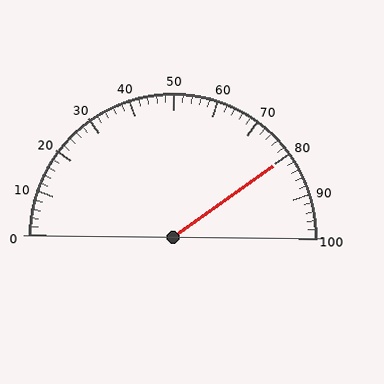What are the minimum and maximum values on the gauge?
The gauge ranges from 0 to 100.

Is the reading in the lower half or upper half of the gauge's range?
The reading is in the upper half of the range (0 to 100).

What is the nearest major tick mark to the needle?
The nearest major tick mark is 80.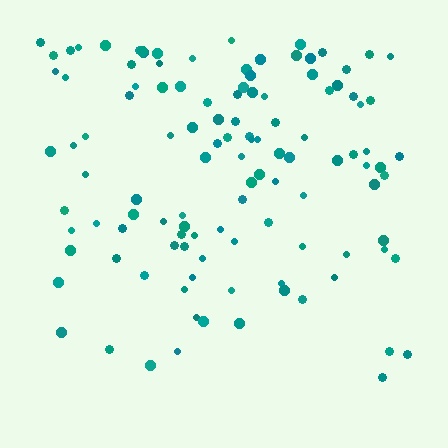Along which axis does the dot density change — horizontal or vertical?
Vertical.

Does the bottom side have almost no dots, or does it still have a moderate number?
Still a moderate number, just noticeably fewer than the top.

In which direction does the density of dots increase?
From bottom to top, with the top side densest.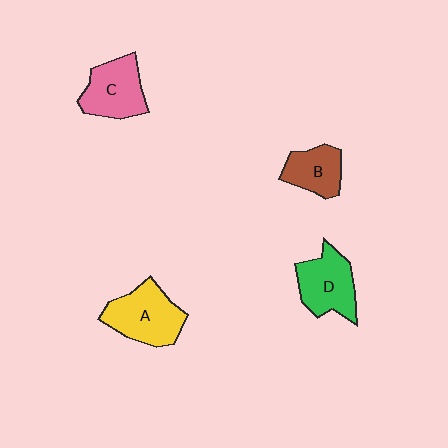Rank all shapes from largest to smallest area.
From largest to smallest: A (yellow), D (green), C (pink), B (brown).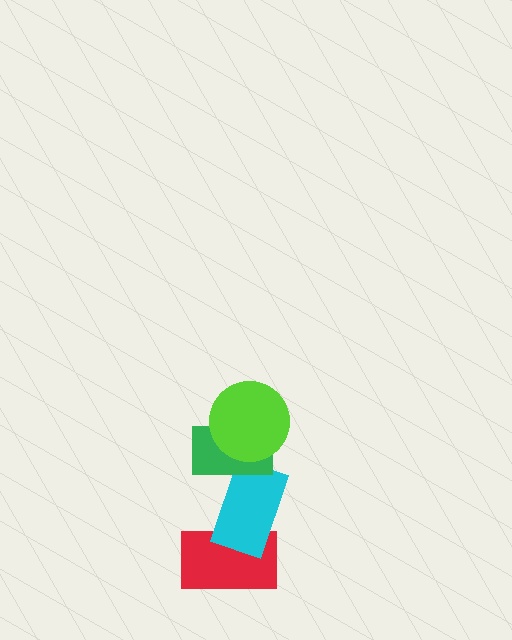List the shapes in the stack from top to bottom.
From top to bottom: the lime circle, the green rectangle, the cyan rectangle, the red rectangle.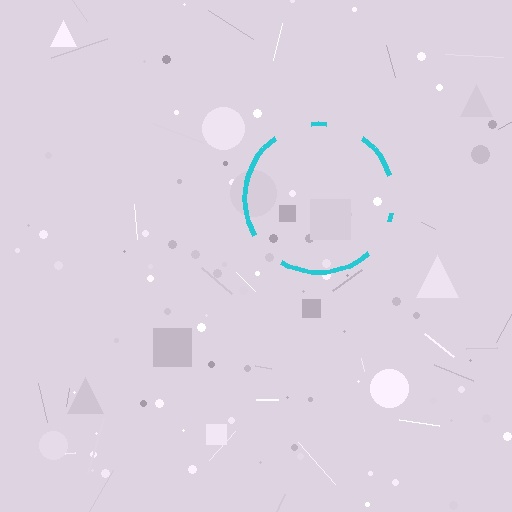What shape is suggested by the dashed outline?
The dashed outline suggests a circle.